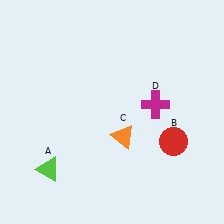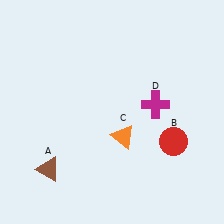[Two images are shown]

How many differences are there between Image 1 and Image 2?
There is 1 difference between the two images.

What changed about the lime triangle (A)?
In Image 1, A is lime. In Image 2, it changed to brown.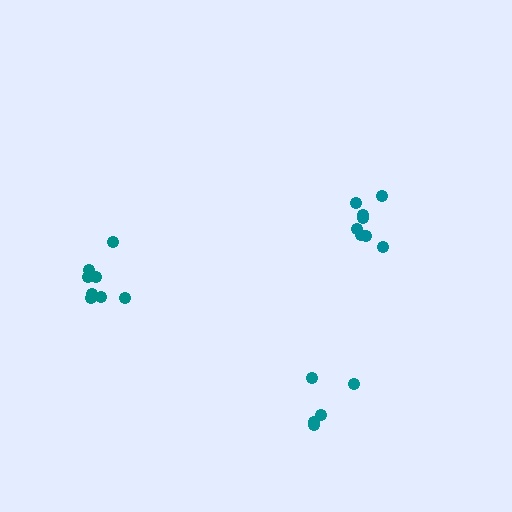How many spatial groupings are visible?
There are 3 spatial groupings.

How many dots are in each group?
Group 1: 8 dots, Group 2: 8 dots, Group 3: 5 dots (21 total).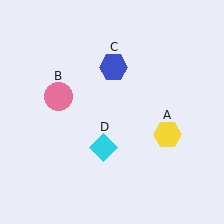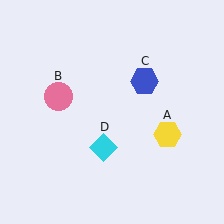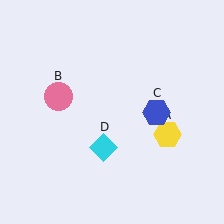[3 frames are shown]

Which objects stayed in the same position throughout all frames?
Yellow hexagon (object A) and pink circle (object B) and cyan diamond (object D) remained stationary.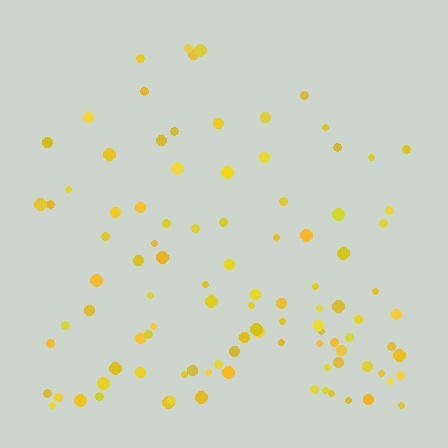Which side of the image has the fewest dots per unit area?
The top.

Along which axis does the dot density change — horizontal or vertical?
Vertical.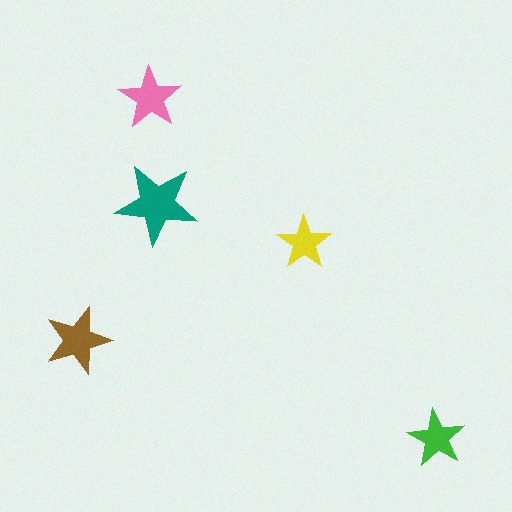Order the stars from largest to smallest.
the teal one, the brown one, the pink one, the green one, the yellow one.